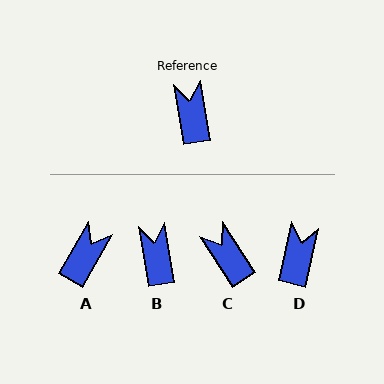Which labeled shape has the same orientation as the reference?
B.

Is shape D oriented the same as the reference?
No, it is off by about 22 degrees.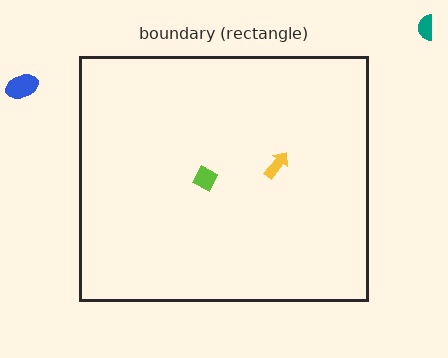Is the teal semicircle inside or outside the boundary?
Outside.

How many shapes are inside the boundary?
2 inside, 2 outside.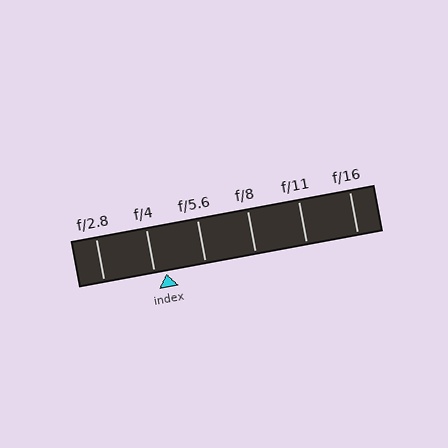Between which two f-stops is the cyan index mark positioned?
The index mark is between f/4 and f/5.6.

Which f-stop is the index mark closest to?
The index mark is closest to f/4.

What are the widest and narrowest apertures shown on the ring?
The widest aperture shown is f/2.8 and the narrowest is f/16.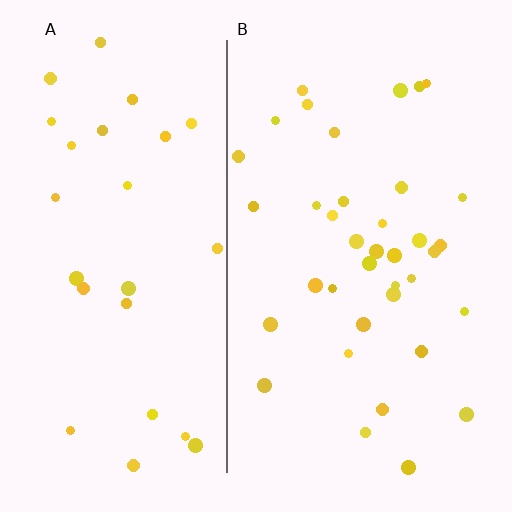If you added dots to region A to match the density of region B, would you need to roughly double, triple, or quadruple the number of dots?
Approximately double.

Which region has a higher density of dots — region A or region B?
B (the right).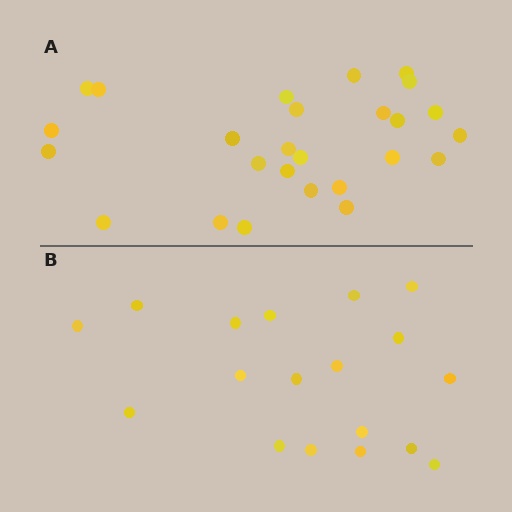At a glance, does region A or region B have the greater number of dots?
Region A (the top region) has more dots.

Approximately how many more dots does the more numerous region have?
Region A has roughly 8 or so more dots than region B.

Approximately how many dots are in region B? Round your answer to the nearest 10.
About 20 dots. (The exact count is 18, which rounds to 20.)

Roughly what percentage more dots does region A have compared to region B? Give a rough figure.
About 45% more.